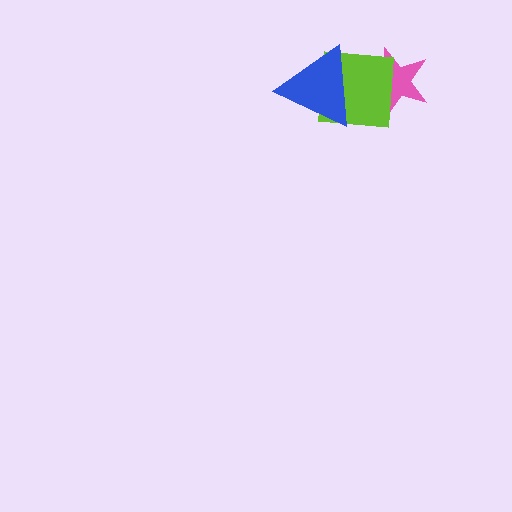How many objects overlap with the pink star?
1 object overlaps with the pink star.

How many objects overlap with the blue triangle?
1 object overlaps with the blue triangle.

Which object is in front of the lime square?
The blue triangle is in front of the lime square.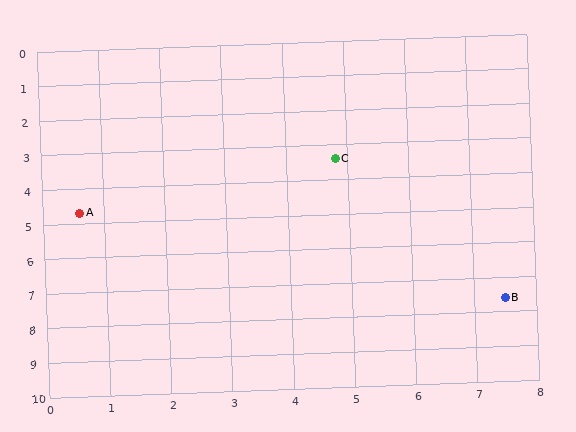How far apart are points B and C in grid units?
Points B and C are about 5.0 grid units apart.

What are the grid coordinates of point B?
Point B is at approximately (7.5, 7.6).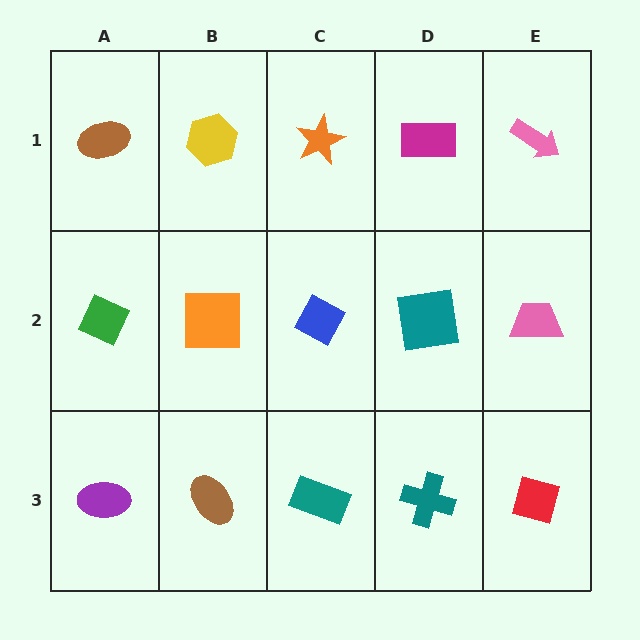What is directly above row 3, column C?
A blue diamond.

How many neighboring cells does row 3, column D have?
3.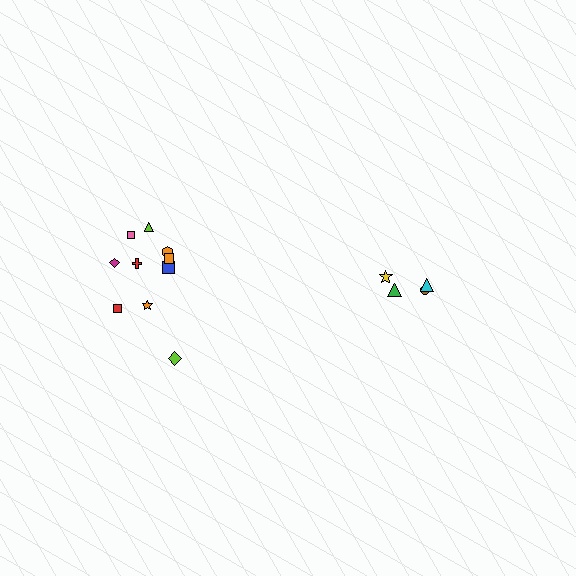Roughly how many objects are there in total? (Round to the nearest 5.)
Roughly 15 objects in total.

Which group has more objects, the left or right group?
The left group.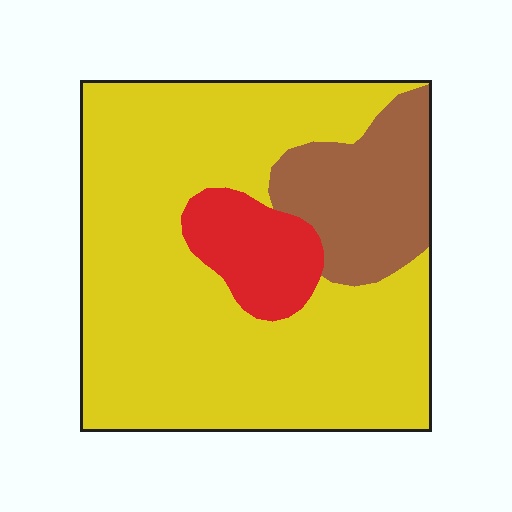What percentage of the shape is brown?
Brown covers 17% of the shape.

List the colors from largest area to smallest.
From largest to smallest: yellow, brown, red.